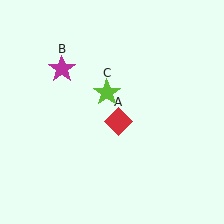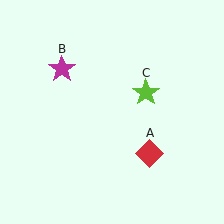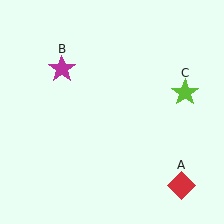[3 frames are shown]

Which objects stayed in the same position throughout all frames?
Magenta star (object B) remained stationary.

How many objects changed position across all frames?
2 objects changed position: red diamond (object A), lime star (object C).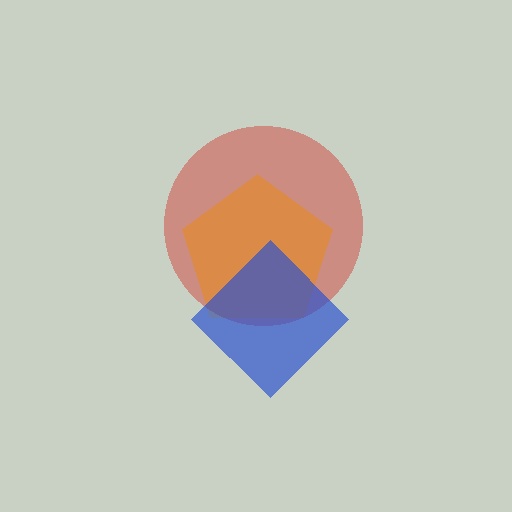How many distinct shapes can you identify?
There are 3 distinct shapes: a yellow pentagon, a red circle, a blue diamond.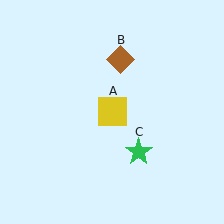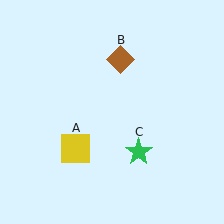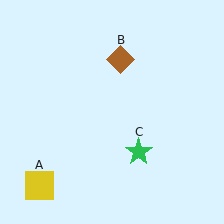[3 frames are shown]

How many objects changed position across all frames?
1 object changed position: yellow square (object A).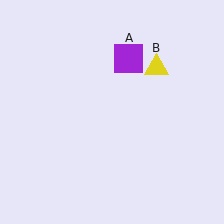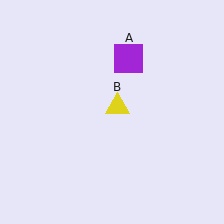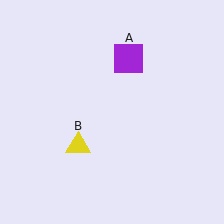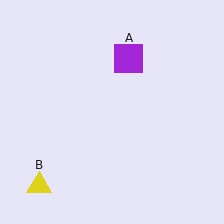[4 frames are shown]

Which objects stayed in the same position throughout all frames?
Purple square (object A) remained stationary.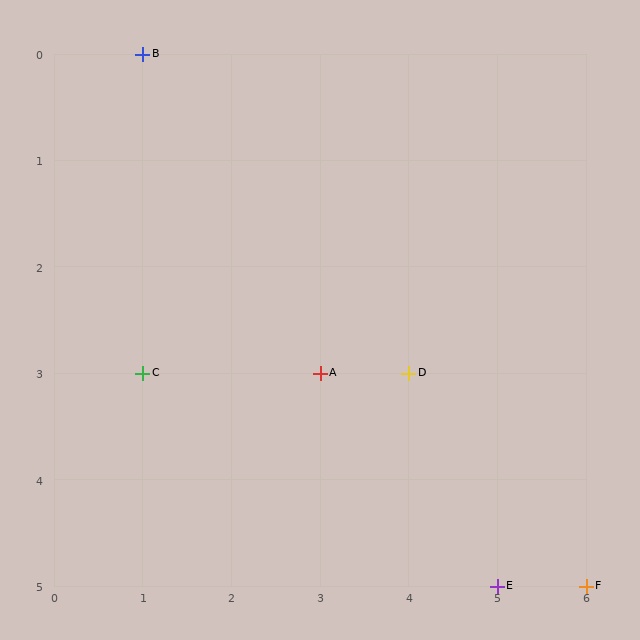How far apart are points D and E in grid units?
Points D and E are 1 column and 2 rows apart (about 2.2 grid units diagonally).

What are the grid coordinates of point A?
Point A is at grid coordinates (3, 3).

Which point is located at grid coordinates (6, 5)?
Point F is at (6, 5).